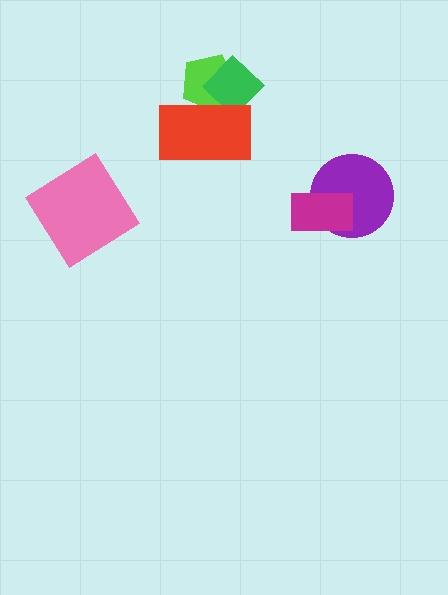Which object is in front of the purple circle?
The magenta rectangle is in front of the purple circle.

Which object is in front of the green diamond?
The red rectangle is in front of the green diamond.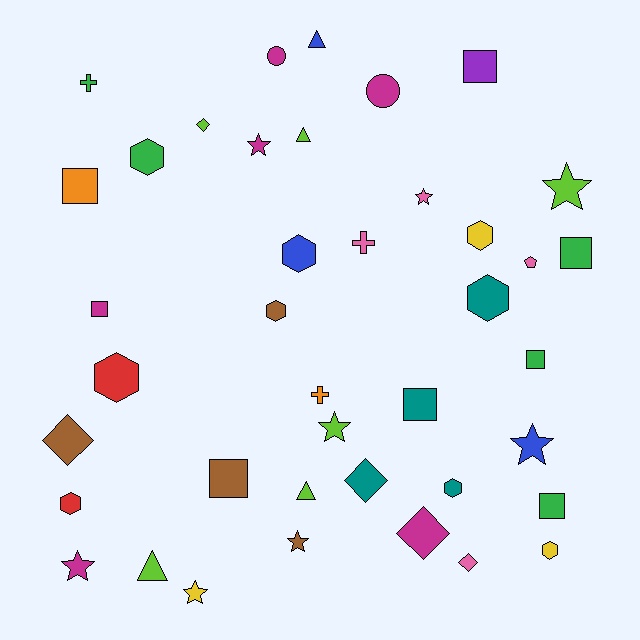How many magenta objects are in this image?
There are 6 magenta objects.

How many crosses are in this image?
There are 3 crosses.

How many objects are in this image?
There are 40 objects.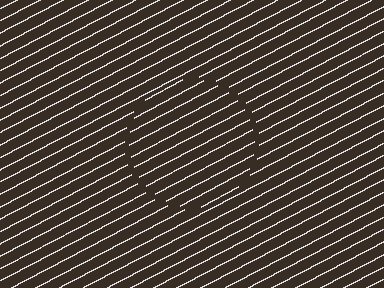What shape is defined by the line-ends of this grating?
An illusory circle. The interior of the shape contains the same grating, shifted by half a period — the contour is defined by the phase discontinuity where line-ends from the inner and outer gratings abut.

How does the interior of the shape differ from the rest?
The interior of the shape contains the same grating, shifted by half a period — the contour is defined by the phase discontinuity where line-ends from the inner and outer gratings abut.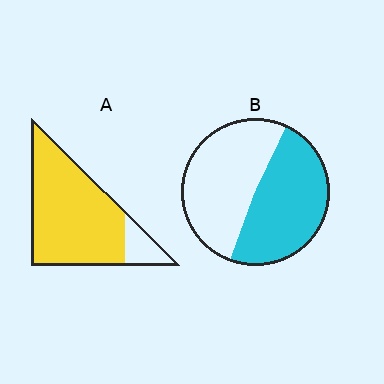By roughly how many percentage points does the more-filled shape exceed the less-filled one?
By roughly 35 percentage points (A over B).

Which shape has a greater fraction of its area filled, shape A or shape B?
Shape A.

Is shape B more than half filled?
Roughly half.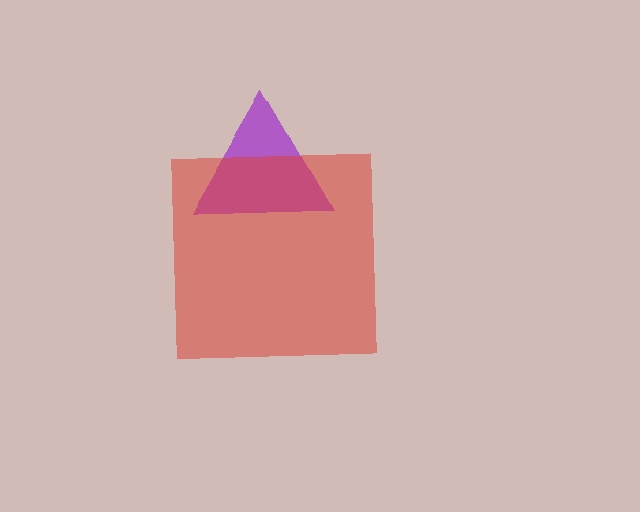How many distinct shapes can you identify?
There are 2 distinct shapes: a purple triangle, a red square.